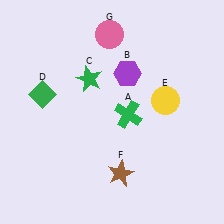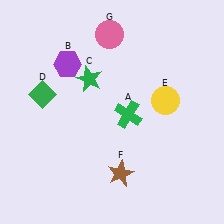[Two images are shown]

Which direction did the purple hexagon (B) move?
The purple hexagon (B) moved left.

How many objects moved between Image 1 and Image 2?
1 object moved between the two images.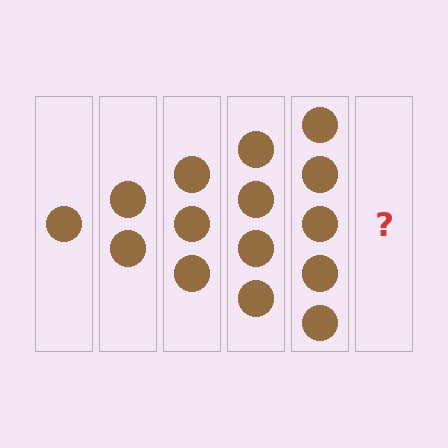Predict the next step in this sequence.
The next step is 6 circles.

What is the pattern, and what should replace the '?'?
The pattern is that each step adds one more circle. The '?' should be 6 circles.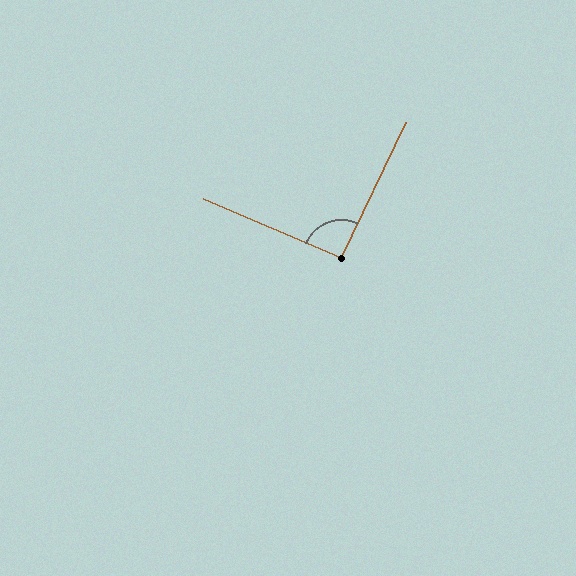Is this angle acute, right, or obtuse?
It is approximately a right angle.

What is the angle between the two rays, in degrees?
Approximately 93 degrees.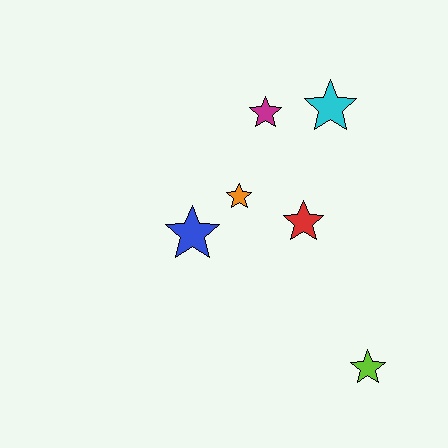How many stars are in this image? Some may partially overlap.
There are 6 stars.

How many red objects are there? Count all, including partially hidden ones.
There is 1 red object.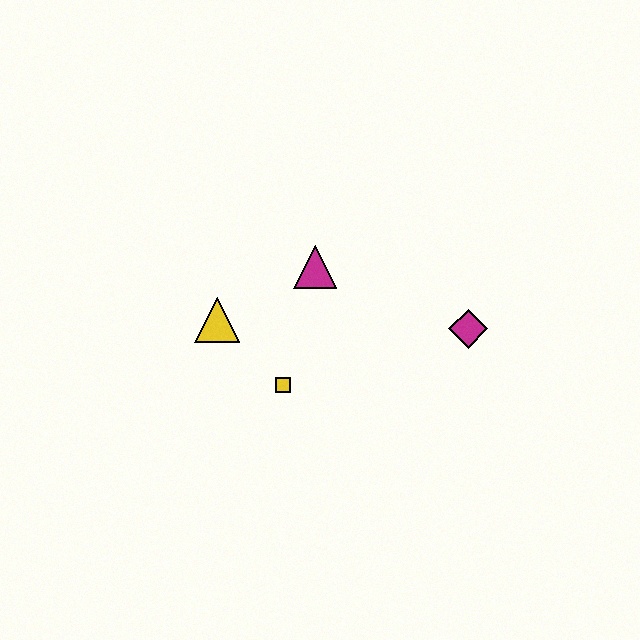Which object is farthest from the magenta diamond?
The yellow triangle is farthest from the magenta diamond.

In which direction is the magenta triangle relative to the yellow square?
The magenta triangle is above the yellow square.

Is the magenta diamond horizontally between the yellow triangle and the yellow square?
No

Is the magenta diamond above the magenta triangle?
No